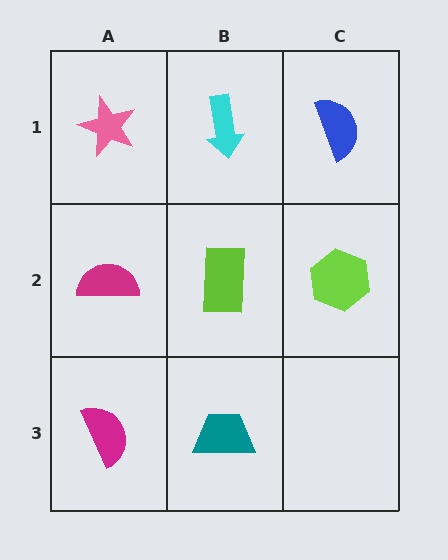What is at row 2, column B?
A lime rectangle.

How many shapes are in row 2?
3 shapes.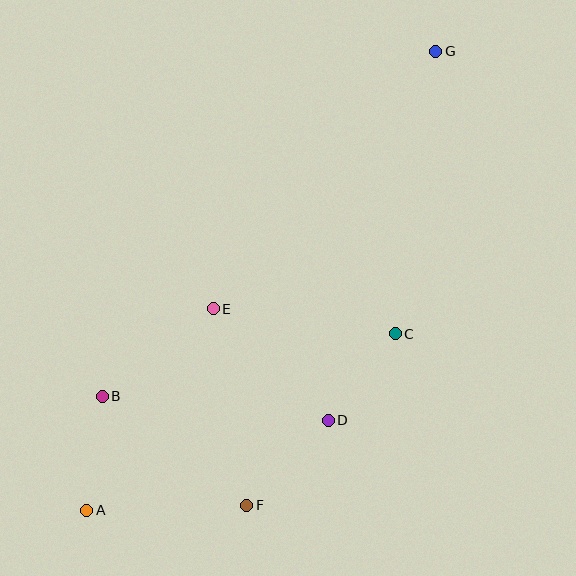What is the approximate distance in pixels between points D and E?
The distance between D and E is approximately 160 pixels.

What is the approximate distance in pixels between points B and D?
The distance between B and D is approximately 227 pixels.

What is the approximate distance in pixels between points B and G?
The distance between B and G is approximately 480 pixels.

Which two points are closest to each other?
Points C and D are closest to each other.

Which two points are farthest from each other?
Points A and G are farthest from each other.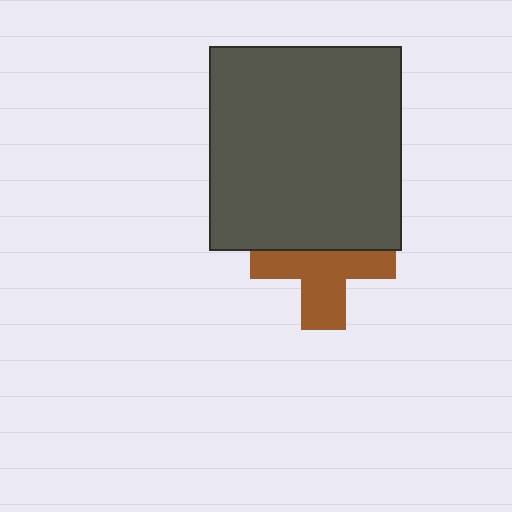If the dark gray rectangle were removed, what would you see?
You would see the complete brown cross.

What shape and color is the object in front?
The object in front is a dark gray rectangle.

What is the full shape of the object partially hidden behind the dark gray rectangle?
The partially hidden object is a brown cross.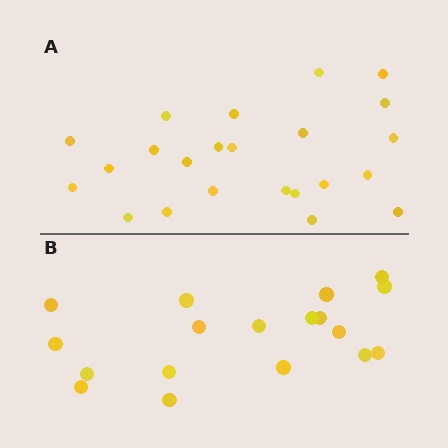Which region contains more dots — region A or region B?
Region A (the top region) has more dots.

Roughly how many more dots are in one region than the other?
Region A has about 5 more dots than region B.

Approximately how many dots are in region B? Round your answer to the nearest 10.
About 20 dots. (The exact count is 18, which rounds to 20.)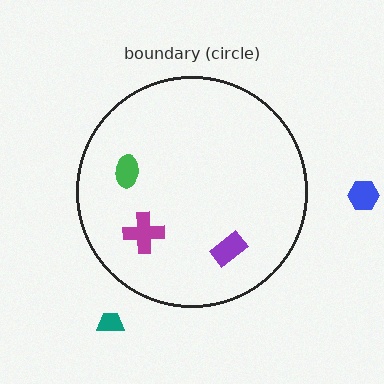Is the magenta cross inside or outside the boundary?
Inside.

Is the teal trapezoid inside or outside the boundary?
Outside.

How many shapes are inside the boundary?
3 inside, 2 outside.